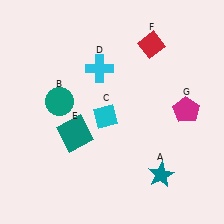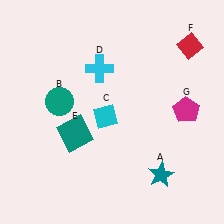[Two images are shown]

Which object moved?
The red diamond (F) moved right.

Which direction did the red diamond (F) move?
The red diamond (F) moved right.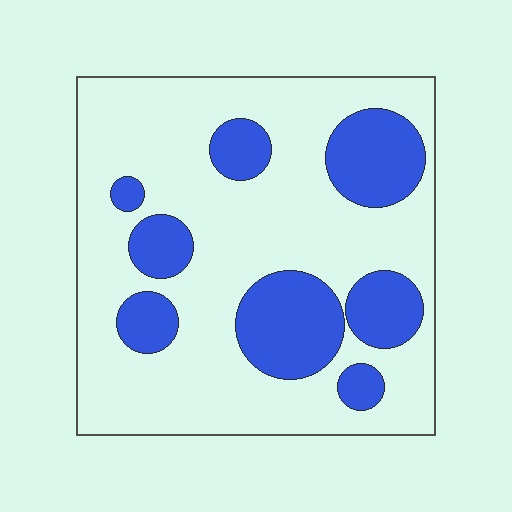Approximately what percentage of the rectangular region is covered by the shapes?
Approximately 25%.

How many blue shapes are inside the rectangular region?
8.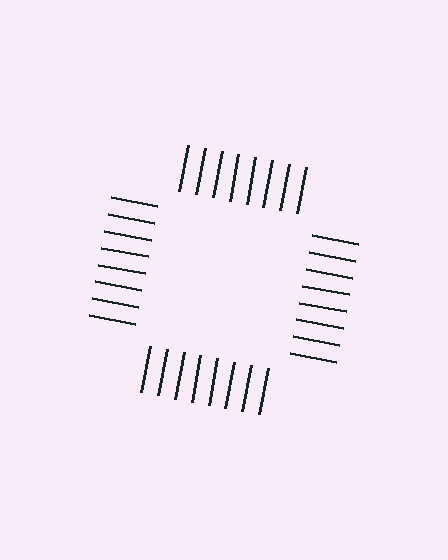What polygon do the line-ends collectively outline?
An illusory square — the line segments terminate on its edges but no continuous stroke is drawn.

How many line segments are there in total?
32 — 8 along each of the 4 edges.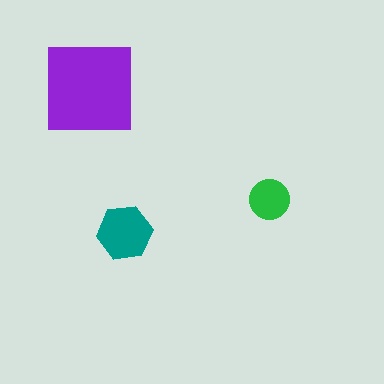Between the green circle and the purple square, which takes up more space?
The purple square.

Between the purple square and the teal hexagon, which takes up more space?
The purple square.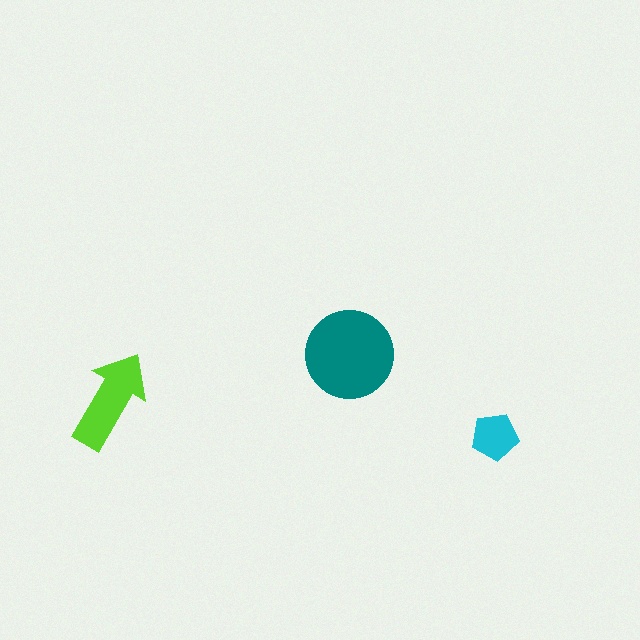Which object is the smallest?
The cyan pentagon.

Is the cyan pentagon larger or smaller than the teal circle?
Smaller.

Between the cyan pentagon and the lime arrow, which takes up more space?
The lime arrow.